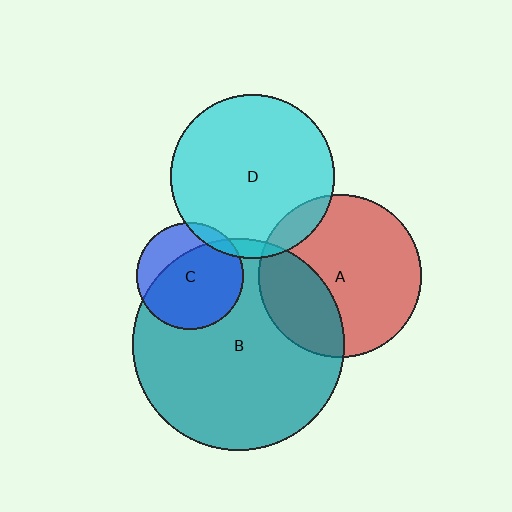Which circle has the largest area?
Circle B (teal).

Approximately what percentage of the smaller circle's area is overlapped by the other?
Approximately 70%.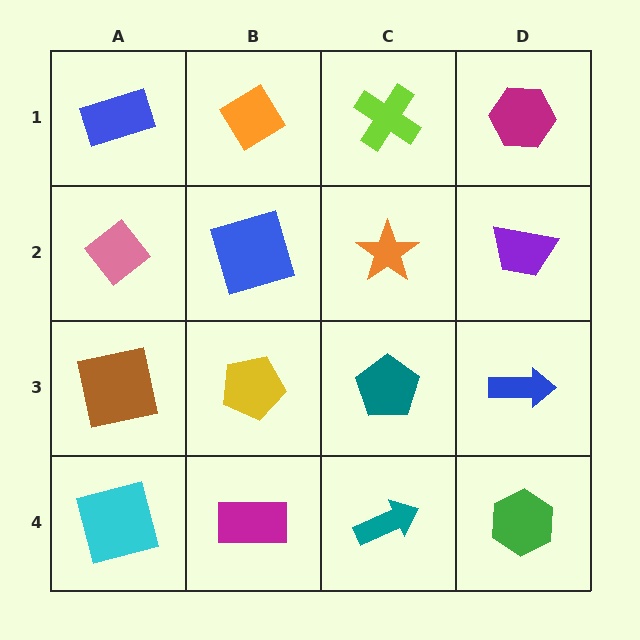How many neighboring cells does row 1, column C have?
3.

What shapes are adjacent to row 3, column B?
A blue square (row 2, column B), a magenta rectangle (row 4, column B), a brown square (row 3, column A), a teal pentagon (row 3, column C).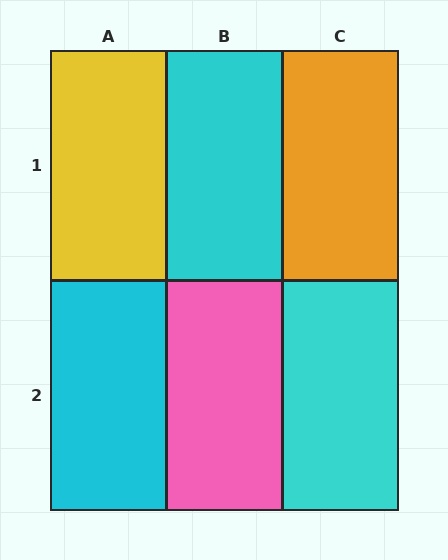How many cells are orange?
1 cell is orange.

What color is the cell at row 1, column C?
Orange.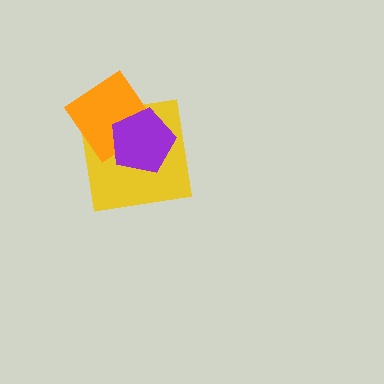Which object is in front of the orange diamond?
The purple pentagon is in front of the orange diamond.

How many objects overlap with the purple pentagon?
2 objects overlap with the purple pentagon.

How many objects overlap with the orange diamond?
2 objects overlap with the orange diamond.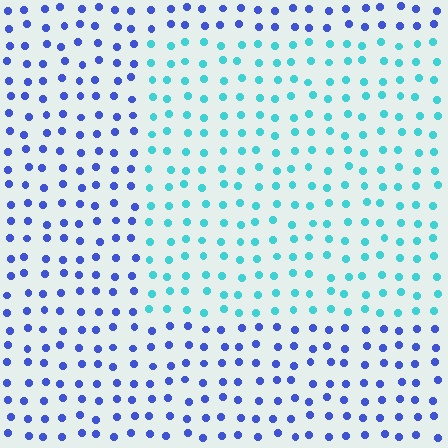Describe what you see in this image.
The image is filled with small blue elements in a uniform arrangement. A rectangle-shaped region is visible where the elements are tinted to a slightly different hue, forming a subtle color boundary.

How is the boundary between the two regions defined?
The boundary is defined purely by a slight shift in hue (about 52 degrees). Spacing, size, and orientation are identical on both sides.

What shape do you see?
I see a rectangle.